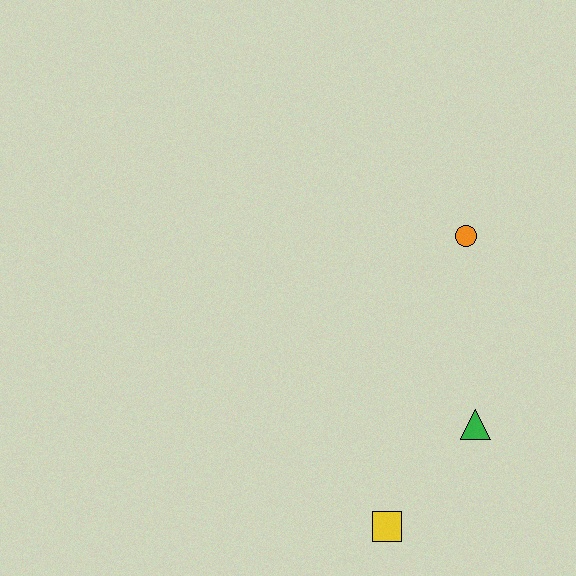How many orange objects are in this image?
There is 1 orange object.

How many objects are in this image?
There are 3 objects.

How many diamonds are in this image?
There are no diamonds.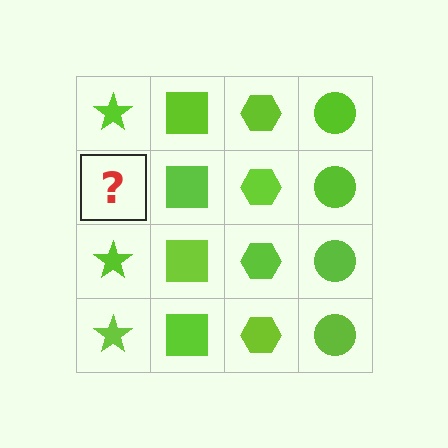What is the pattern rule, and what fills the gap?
The rule is that each column has a consistent shape. The gap should be filled with a lime star.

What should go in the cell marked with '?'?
The missing cell should contain a lime star.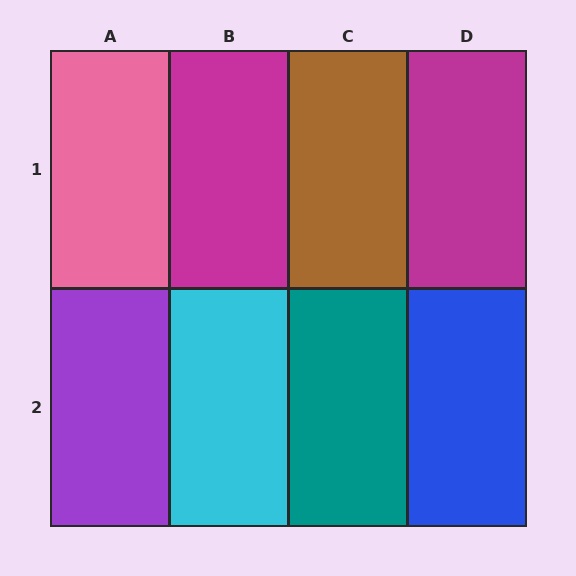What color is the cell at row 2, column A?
Purple.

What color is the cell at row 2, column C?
Teal.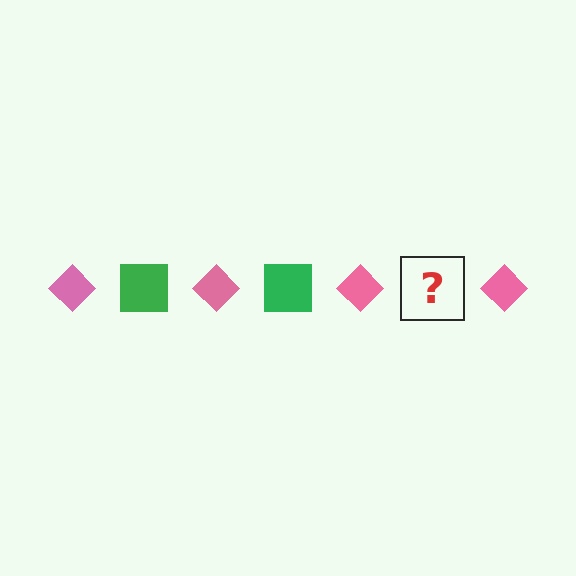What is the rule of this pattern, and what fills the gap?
The rule is that the pattern alternates between pink diamond and green square. The gap should be filled with a green square.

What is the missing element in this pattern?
The missing element is a green square.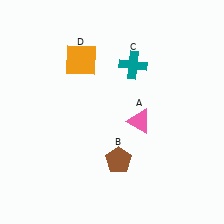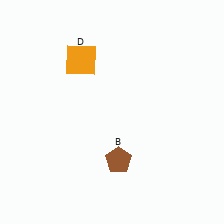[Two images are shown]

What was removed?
The pink triangle (A), the teal cross (C) were removed in Image 2.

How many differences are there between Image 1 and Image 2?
There are 2 differences between the two images.